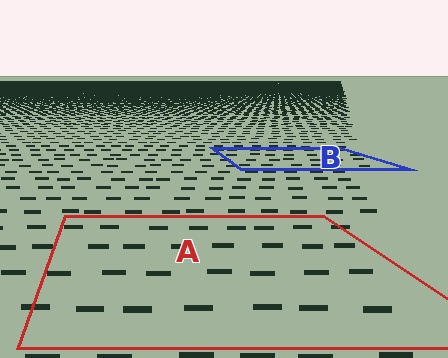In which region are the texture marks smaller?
The texture marks are smaller in region B, because it is farther away.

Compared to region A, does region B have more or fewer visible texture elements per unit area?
Region B has more texture elements per unit area — they are packed more densely because it is farther away.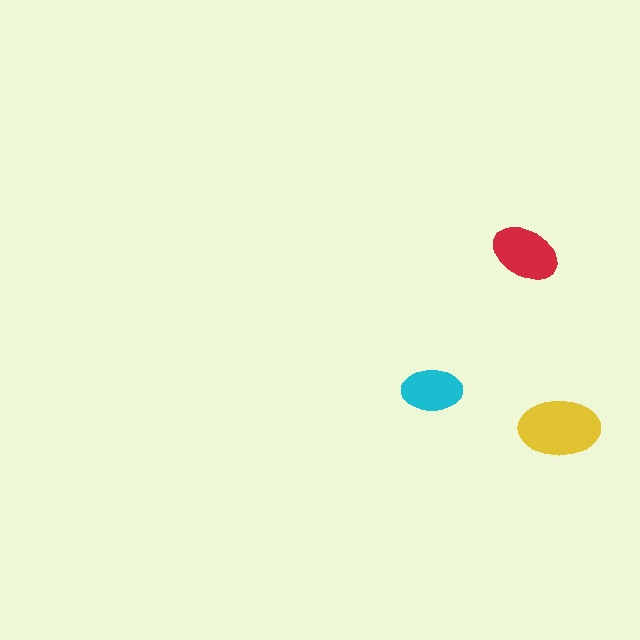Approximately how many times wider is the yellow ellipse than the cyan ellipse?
About 1.5 times wider.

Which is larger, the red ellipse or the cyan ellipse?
The red one.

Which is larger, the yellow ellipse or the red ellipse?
The yellow one.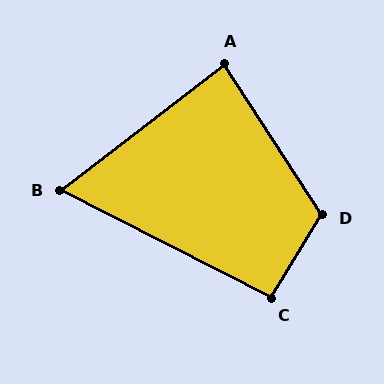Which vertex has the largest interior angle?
D, at approximately 115 degrees.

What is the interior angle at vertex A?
Approximately 85 degrees (approximately right).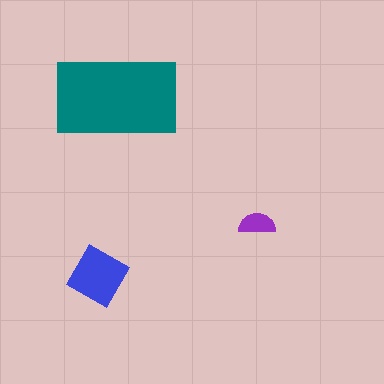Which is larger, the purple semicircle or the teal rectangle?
The teal rectangle.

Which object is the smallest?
The purple semicircle.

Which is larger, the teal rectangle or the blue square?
The teal rectangle.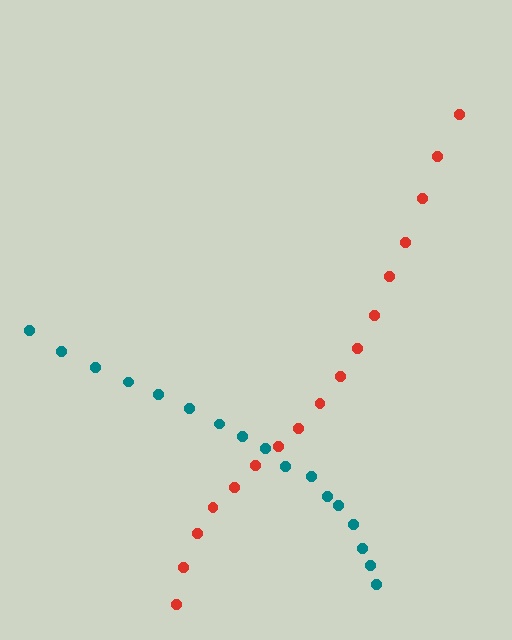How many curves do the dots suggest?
There are 2 distinct paths.